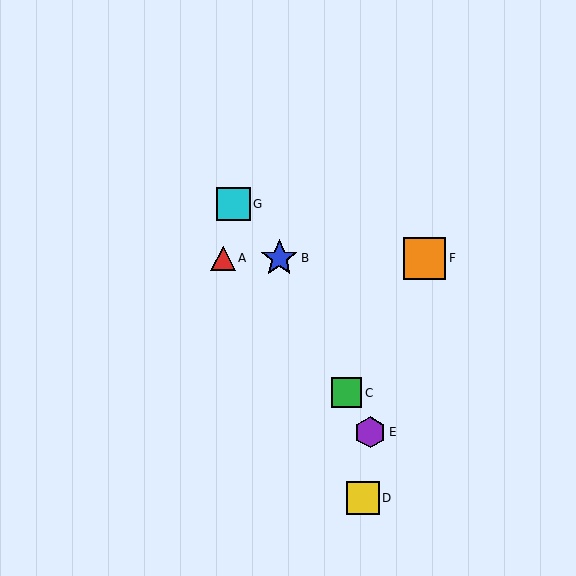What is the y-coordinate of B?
Object B is at y≈258.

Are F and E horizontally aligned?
No, F is at y≈258 and E is at y≈432.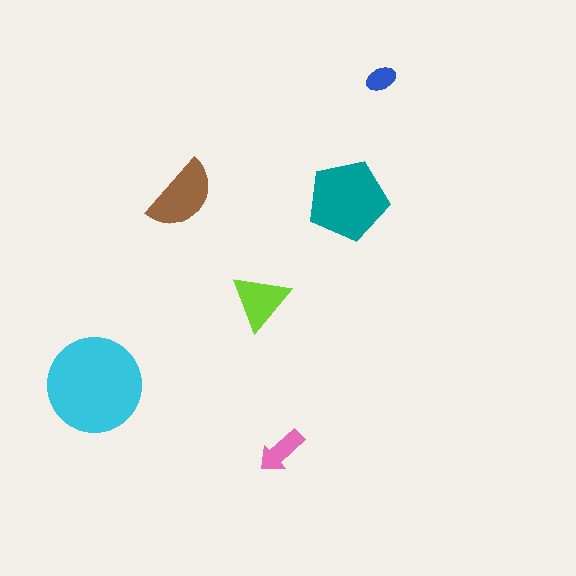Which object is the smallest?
The blue ellipse.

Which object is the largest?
The cyan circle.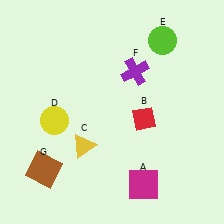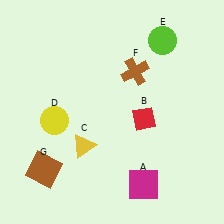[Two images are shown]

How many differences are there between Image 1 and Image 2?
There is 1 difference between the two images.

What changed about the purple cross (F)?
In Image 1, F is purple. In Image 2, it changed to brown.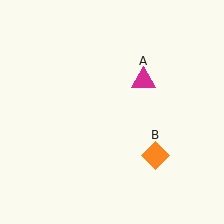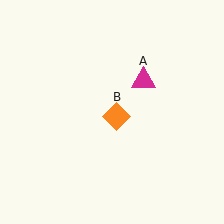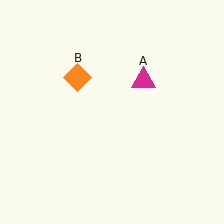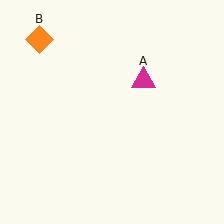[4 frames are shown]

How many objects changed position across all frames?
1 object changed position: orange diamond (object B).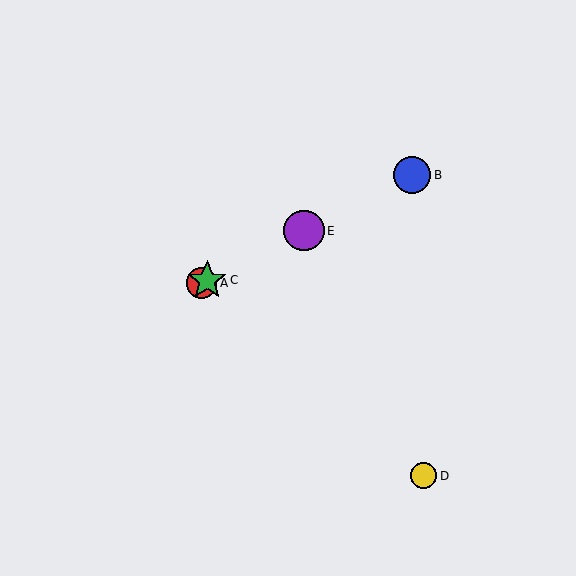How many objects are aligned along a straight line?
4 objects (A, B, C, E) are aligned along a straight line.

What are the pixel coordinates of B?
Object B is at (412, 175).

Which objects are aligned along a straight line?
Objects A, B, C, E are aligned along a straight line.